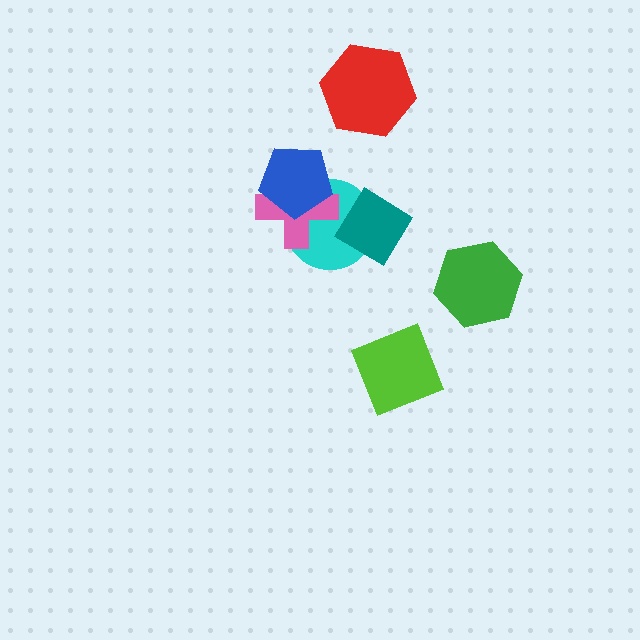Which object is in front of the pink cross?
The blue pentagon is in front of the pink cross.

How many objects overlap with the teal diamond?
1 object overlaps with the teal diamond.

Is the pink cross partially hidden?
Yes, it is partially covered by another shape.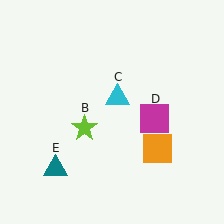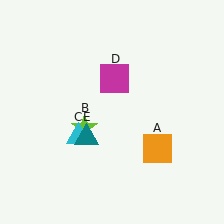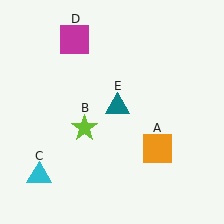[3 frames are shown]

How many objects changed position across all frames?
3 objects changed position: cyan triangle (object C), magenta square (object D), teal triangle (object E).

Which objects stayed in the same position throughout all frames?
Orange square (object A) and lime star (object B) remained stationary.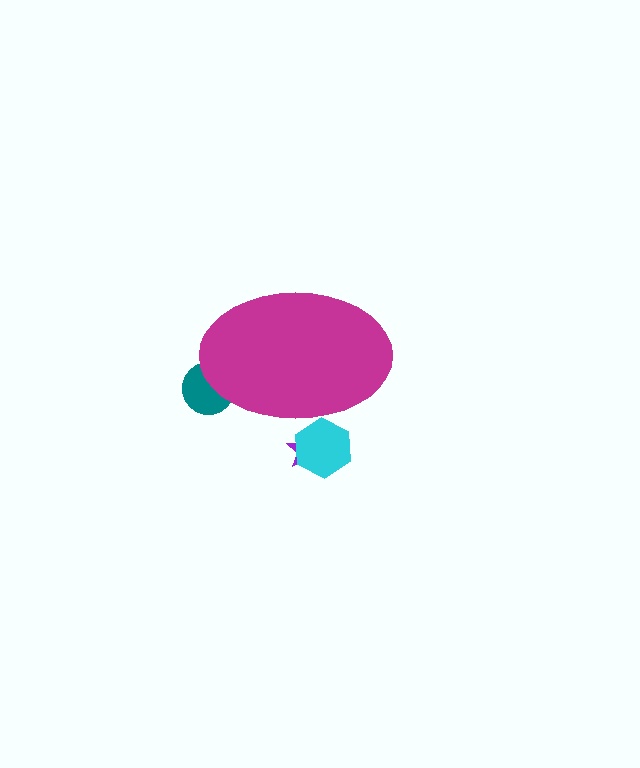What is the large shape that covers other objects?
A magenta ellipse.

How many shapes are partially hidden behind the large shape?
3 shapes are partially hidden.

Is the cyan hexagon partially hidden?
Yes, the cyan hexagon is partially hidden behind the magenta ellipse.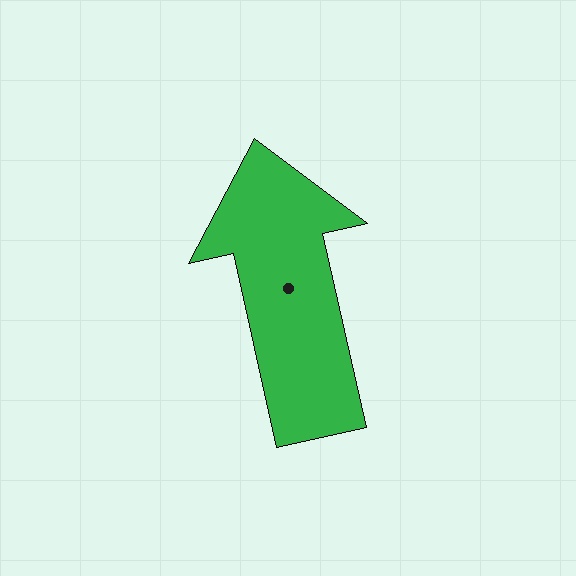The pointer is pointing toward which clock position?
Roughly 12 o'clock.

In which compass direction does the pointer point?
North.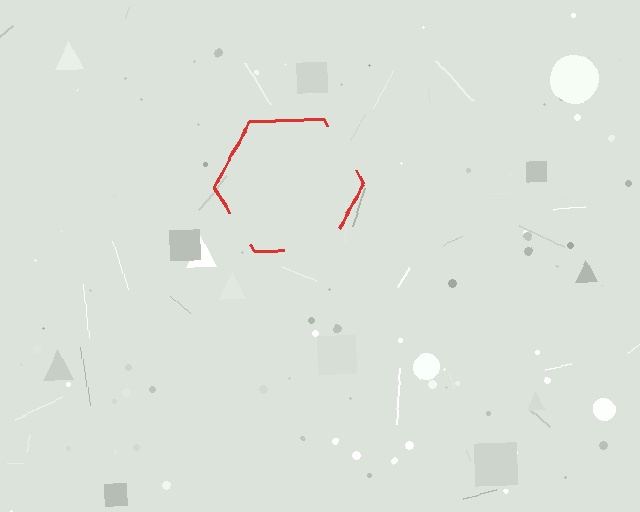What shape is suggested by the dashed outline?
The dashed outline suggests a hexagon.